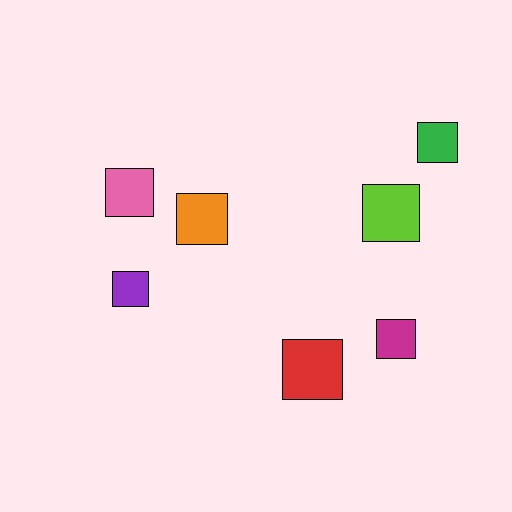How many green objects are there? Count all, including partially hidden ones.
There is 1 green object.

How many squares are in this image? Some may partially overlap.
There are 7 squares.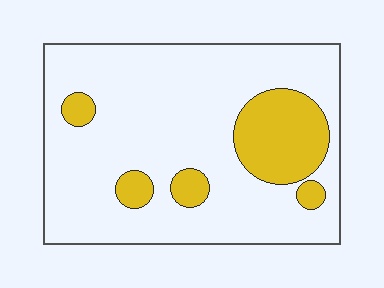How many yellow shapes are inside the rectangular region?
5.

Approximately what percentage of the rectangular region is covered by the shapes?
Approximately 20%.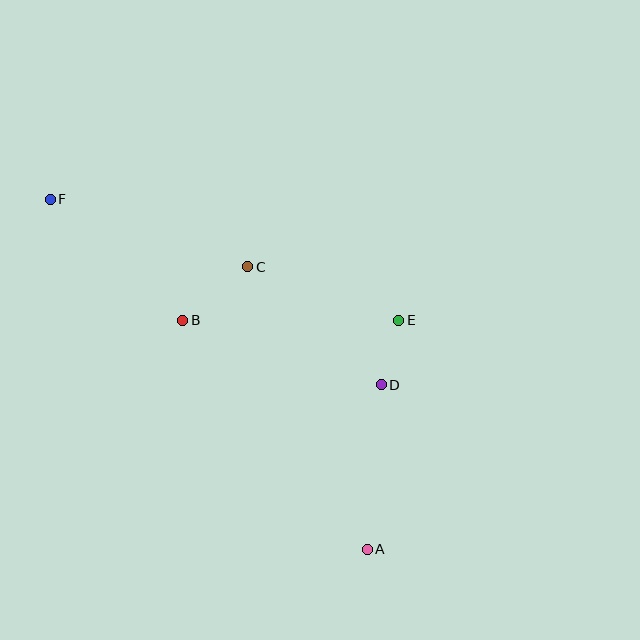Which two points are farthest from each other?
Points A and F are farthest from each other.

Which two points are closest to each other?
Points D and E are closest to each other.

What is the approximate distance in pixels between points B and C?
The distance between B and C is approximately 84 pixels.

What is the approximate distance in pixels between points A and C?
The distance between A and C is approximately 307 pixels.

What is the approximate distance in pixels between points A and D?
The distance between A and D is approximately 165 pixels.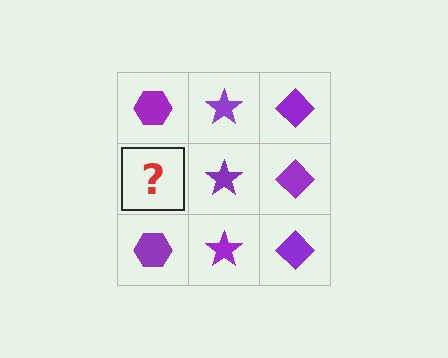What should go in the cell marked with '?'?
The missing cell should contain a purple hexagon.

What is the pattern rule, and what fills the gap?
The rule is that each column has a consistent shape. The gap should be filled with a purple hexagon.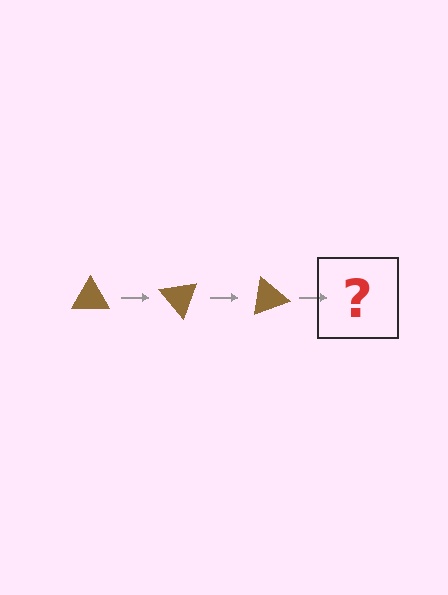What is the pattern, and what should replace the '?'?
The pattern is that the triangle rotates 50 degrees each step. The '?' should be a brown triangle rotated 150 degrees.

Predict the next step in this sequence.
The next step is a brown triangle rotated 150 degrees.